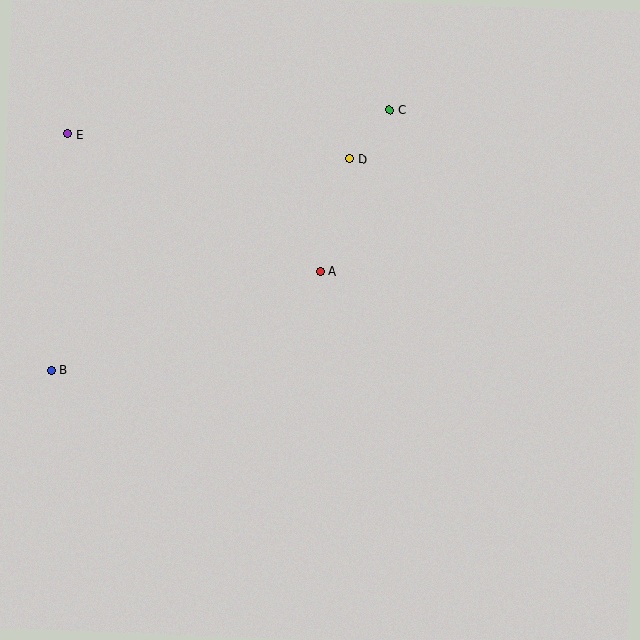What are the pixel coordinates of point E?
Point E is at (67, 134).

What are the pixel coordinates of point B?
Point B is at (51, 370).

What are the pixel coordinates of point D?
Point D is at (350, 159).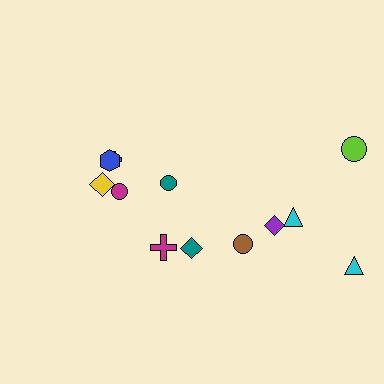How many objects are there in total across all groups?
There are 12 objects.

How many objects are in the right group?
There are 5 objects.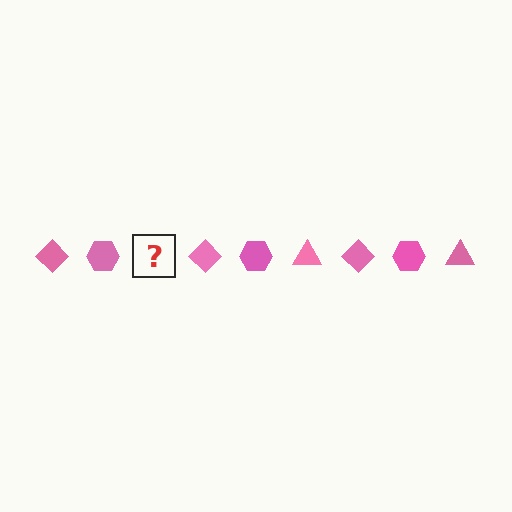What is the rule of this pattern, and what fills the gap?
The rule is that the pattern cycles through diamond, hexagon, triangle shapes in pink. The gap should be filled with a pink triangle.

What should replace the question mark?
The question mark should be replaced with a pink triangle.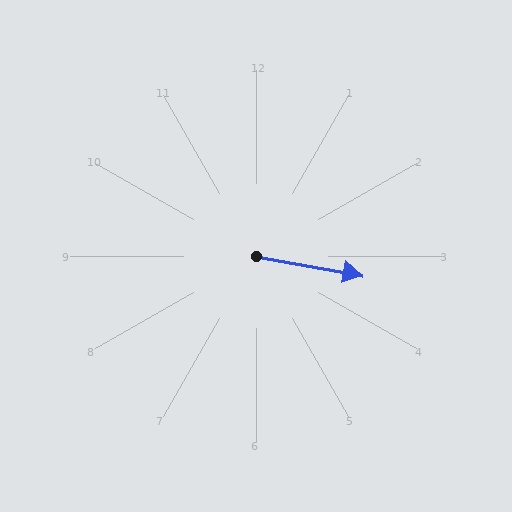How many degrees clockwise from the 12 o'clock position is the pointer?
Approximately 100 degrees.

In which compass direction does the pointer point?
East.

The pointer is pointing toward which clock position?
Roughly 3 o'clock.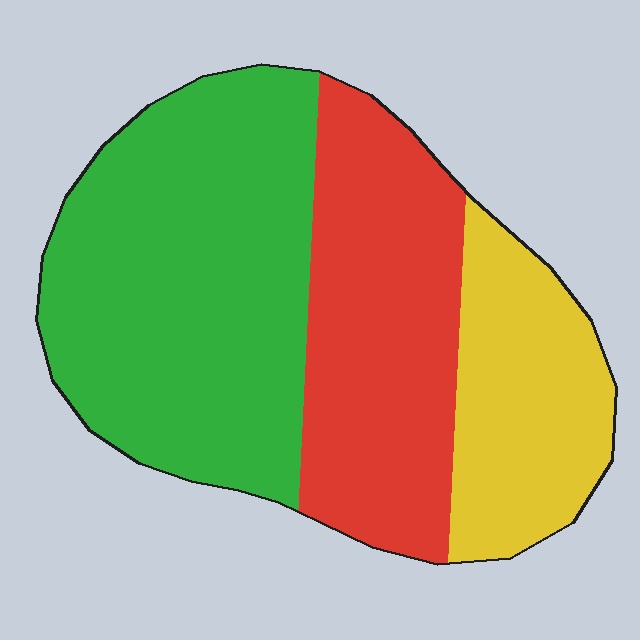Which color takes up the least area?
Yellow, at roughly 20%.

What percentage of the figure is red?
Red takes up about one third (1/3) of the figure.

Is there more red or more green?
Green.